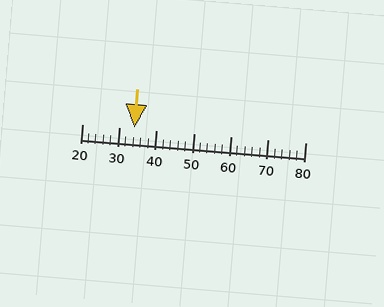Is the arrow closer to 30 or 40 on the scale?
The arrow is closer to 30.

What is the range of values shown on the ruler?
The ruler shows values from 20 to 80.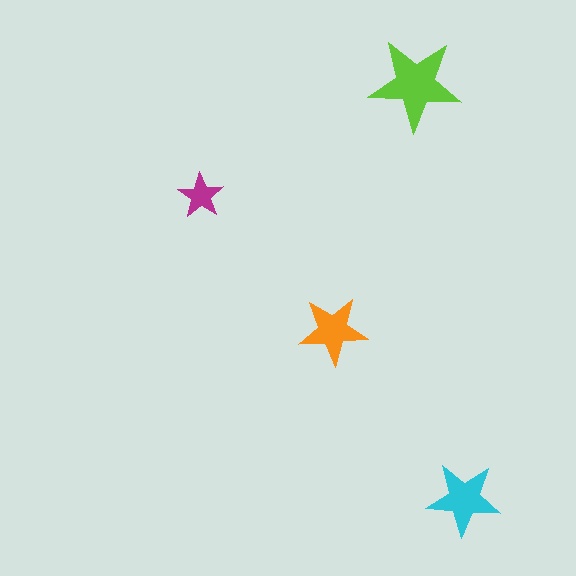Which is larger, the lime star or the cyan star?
The lime one.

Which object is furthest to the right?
The cyan star is rightmost.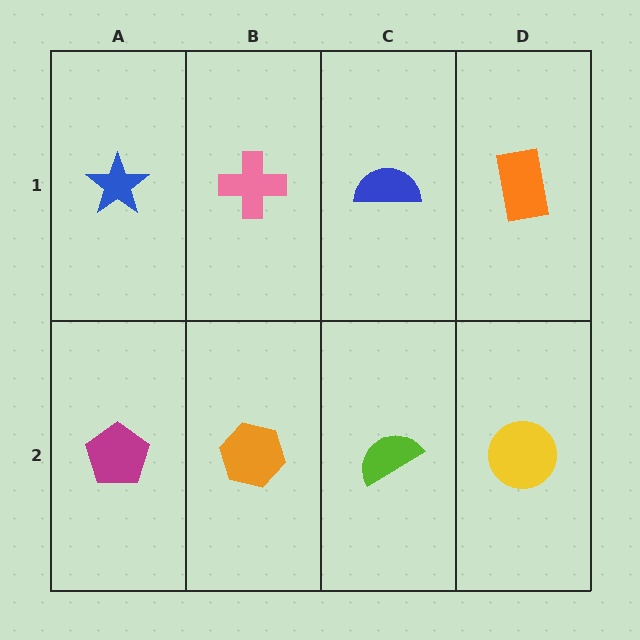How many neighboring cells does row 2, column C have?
3.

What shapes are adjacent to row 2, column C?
A blue semicircle (row 1, column C), an orange hexagon (row 2, column B), a yellow circle (row 2, column D).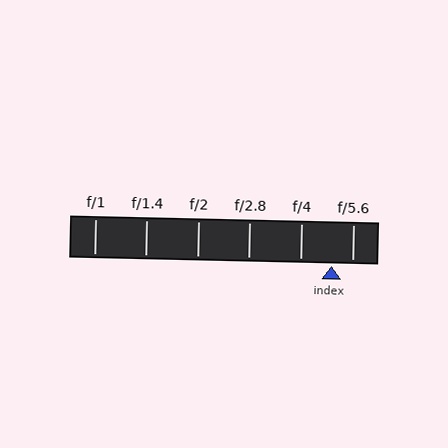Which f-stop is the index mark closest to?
The index mark is closest to f/5.6.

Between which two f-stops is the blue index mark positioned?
The index mark is between f/4 and f/5.6.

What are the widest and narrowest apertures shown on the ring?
The widest aperture shown is f/1 and the narrowest is f/5.6.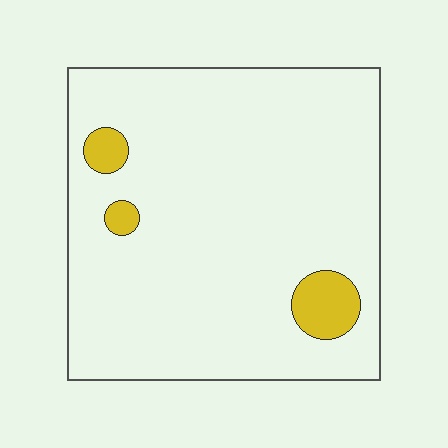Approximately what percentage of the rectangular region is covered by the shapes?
Approximately 5%.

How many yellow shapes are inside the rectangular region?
3.